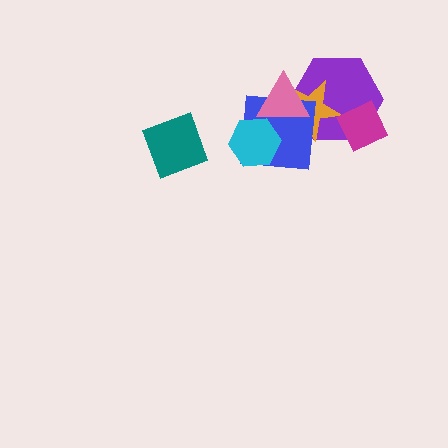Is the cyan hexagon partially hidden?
Yes, it is partially covered by another shape.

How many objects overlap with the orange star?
3 objects overlap with the orange star.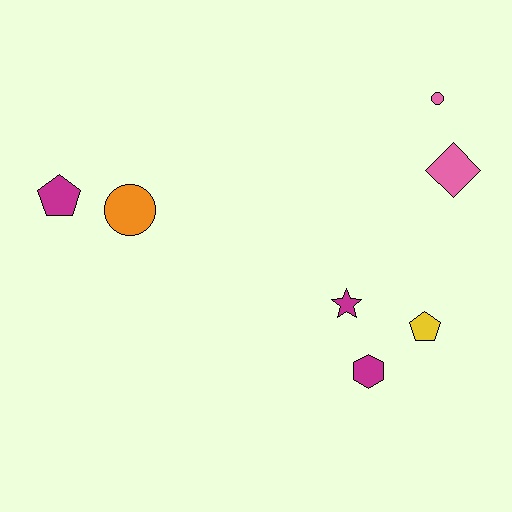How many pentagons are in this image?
There are 2 pentagons.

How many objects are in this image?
There are 7 objects.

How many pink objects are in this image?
There are 2 pink objects.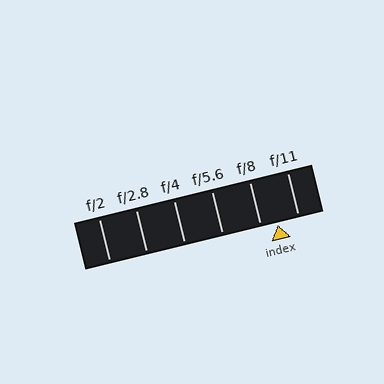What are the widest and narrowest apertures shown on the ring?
The widest aperture shown is f/2 and the narrowest is f/11.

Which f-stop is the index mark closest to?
The index mark is closest to f/8.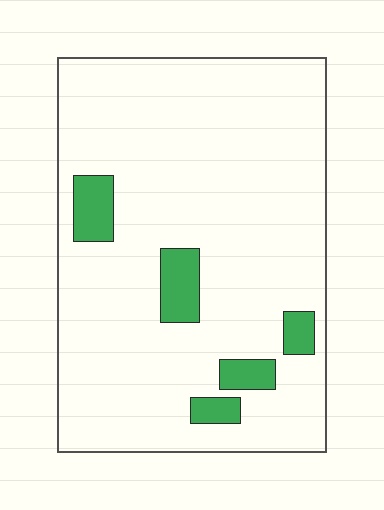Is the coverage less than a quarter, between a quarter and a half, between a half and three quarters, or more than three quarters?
Less than a quarter.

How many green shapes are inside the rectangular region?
5.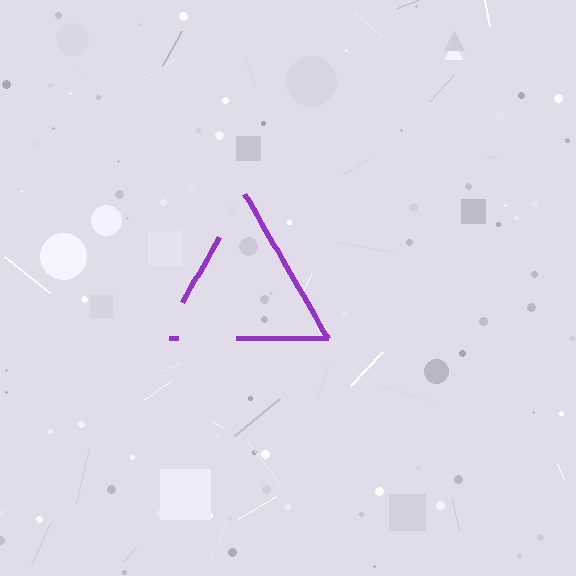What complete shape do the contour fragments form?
The contour fragments form a triangle.